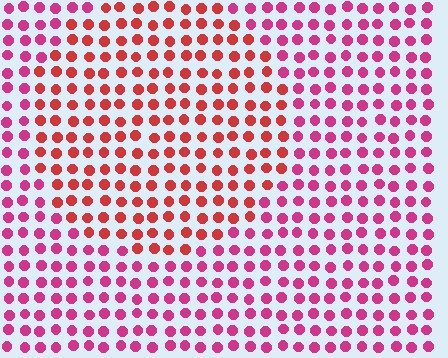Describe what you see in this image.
The image is filled with small magenta elements in a uniform arrangement. A circle-shaped region is visible where the elements are tinted to a slightly different hue, forming a subtle color boundary.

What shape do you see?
I see a circle.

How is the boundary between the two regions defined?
The boundary is defined purely by a slight shift in hue (about 32 degrees). Spacing, size, and orientation are identical on both sides.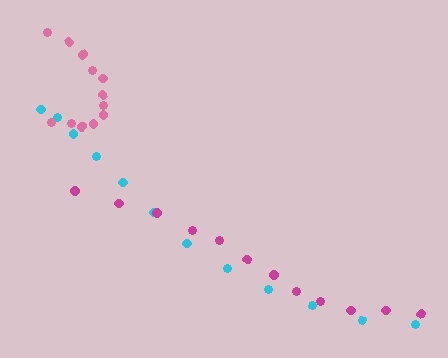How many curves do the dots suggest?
There are 3 distinct paths.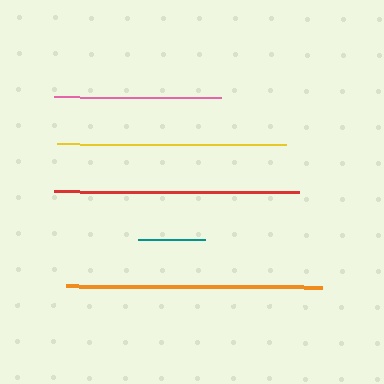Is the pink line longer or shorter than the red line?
The red line is longer than the pink line.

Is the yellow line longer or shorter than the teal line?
The yellow line is longer than the teal line.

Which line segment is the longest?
The orange line is the longest at approximately 256 pixels.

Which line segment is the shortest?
The teal line is the shortest at approximately 66 pixels.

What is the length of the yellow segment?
The yellow segment is approximately 229 pixels long.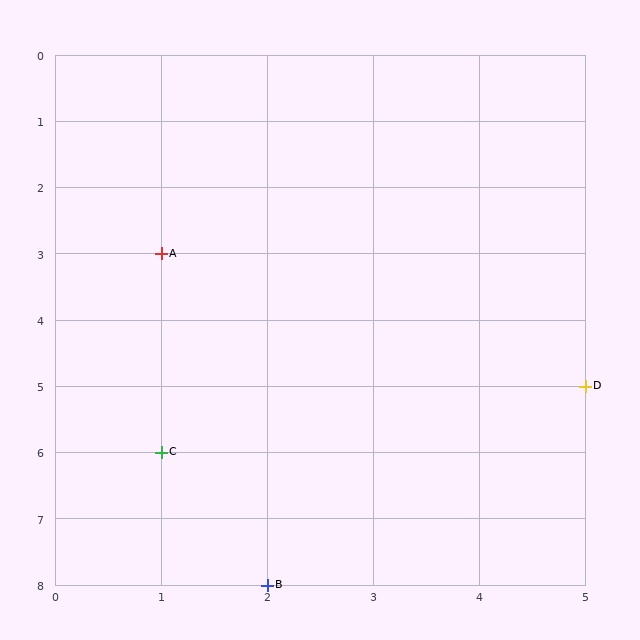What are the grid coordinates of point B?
Point B is at grid coordinates (2, 8).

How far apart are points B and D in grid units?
Points B and D are 3 columns and 3 rows apart (about 4.2 grid units diagonally).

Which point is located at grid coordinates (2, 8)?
Point B is at (2, 8).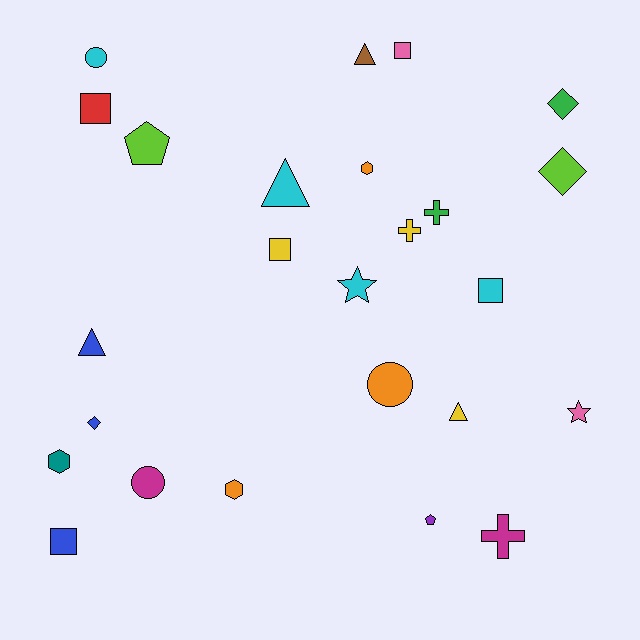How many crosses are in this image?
There are 3 crosses.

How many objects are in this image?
There are 25 objects.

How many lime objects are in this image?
There are 2 lime objects.